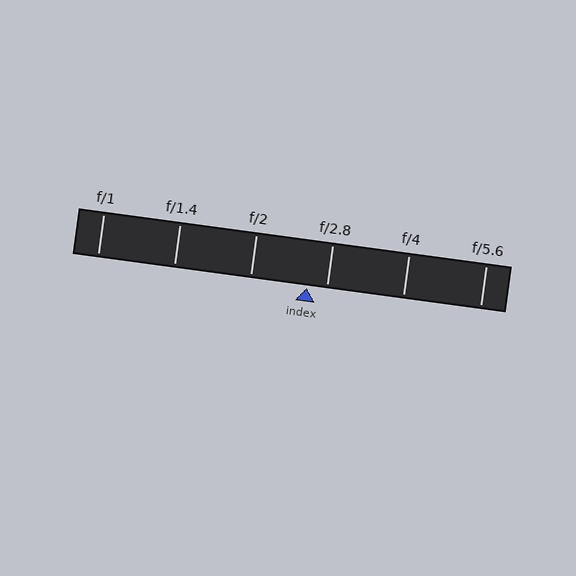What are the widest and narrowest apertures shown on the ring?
The widest aperture shown is f/1 and the narrowest is f/5.6.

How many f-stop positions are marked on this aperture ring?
There are 6 f-stop positions marked.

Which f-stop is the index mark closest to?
The index mark is closest to f/2.8.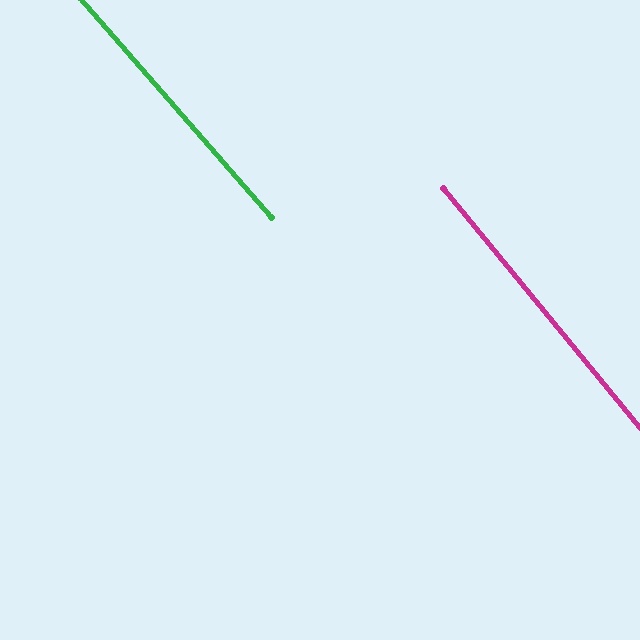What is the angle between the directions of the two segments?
Approximately 2 degrees.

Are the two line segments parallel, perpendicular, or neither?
Parallel — their directions differ by only 1.6°.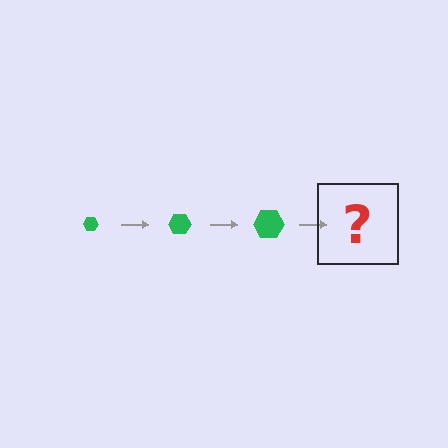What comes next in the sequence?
The next element should be a green hexagon, larger than the previous one.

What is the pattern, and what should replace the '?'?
The pattern is that the hexagon gets progressively larger each step. The '?' should be a green hexagon, larger than the previous one.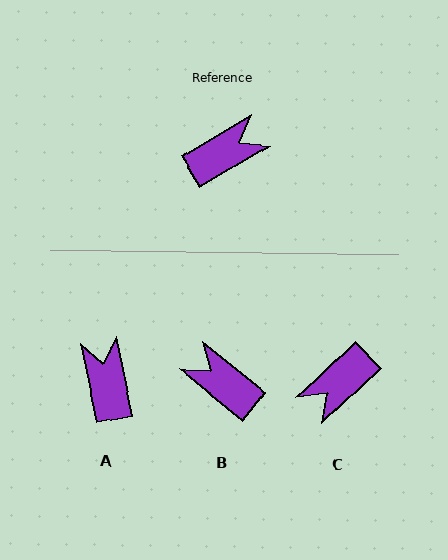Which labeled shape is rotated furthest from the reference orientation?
C, about 167 degrees away.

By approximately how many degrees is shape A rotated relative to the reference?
Approximately 71 degrees counter-clockwise.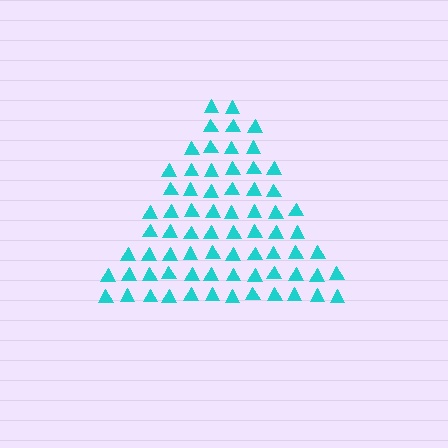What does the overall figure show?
The overall figure shows a triangle.